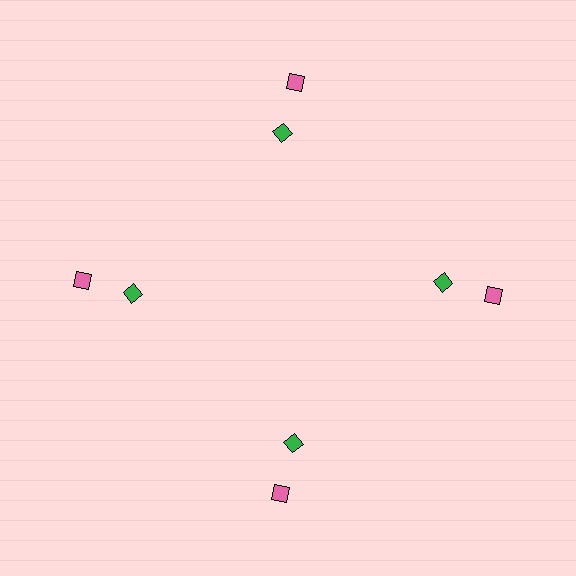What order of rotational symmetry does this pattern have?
This pattern has 4-fold rotational symmetry.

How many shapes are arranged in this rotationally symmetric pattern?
There are 8 shapes, arranged in 4 groups of 2.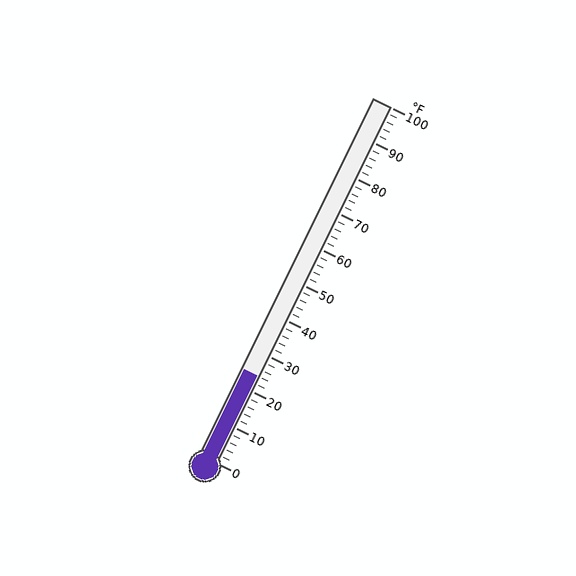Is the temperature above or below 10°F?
The temperature is above 10°F.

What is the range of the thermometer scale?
The thermometer scale ranges from 0°F to 100°F.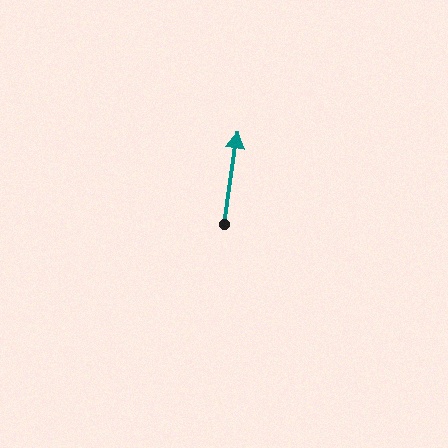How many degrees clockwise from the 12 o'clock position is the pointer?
Approximately 8 degrees.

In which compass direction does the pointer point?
North.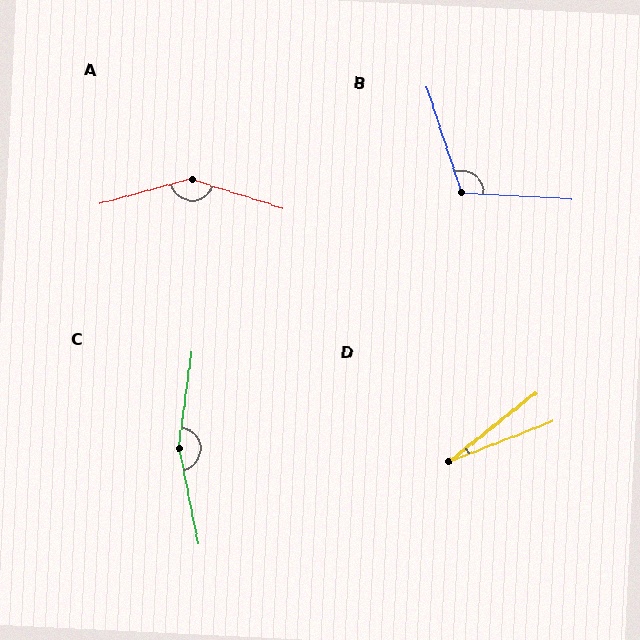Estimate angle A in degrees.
Approximately 147 degrees.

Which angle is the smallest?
D, at approximately 17 degrees.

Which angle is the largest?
C, at approximately 161 degrees.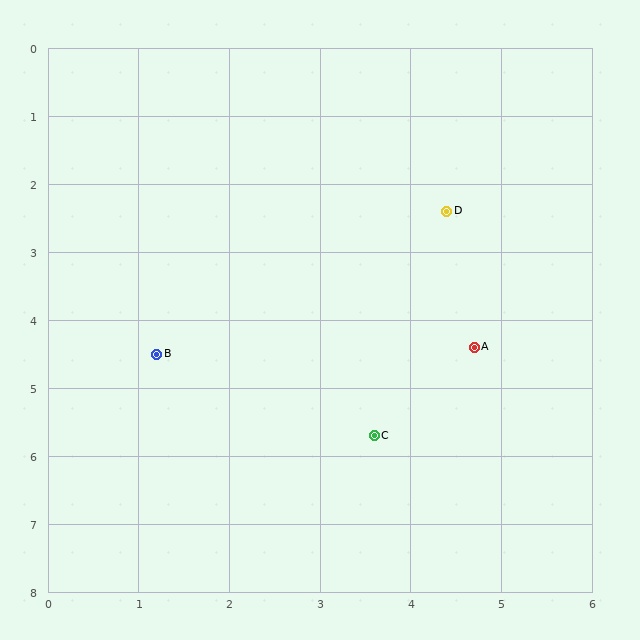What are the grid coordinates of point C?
Point C is at approximately (3.6, 5.7).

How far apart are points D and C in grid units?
Points D and C are about 3.4 grid units apart.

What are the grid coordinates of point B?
Point B is at approximately (1.2, 4.5).